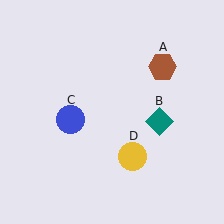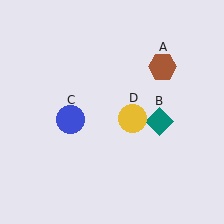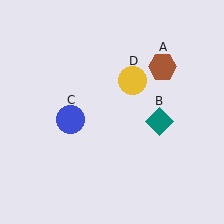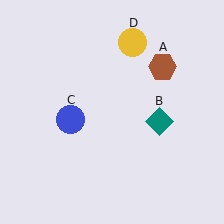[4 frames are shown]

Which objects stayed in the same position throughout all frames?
Brown hexagon (object A) and teal diamond (object B) and blue circle (object C) remained stationary.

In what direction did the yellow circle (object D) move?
The yellow circle (object D) moved up.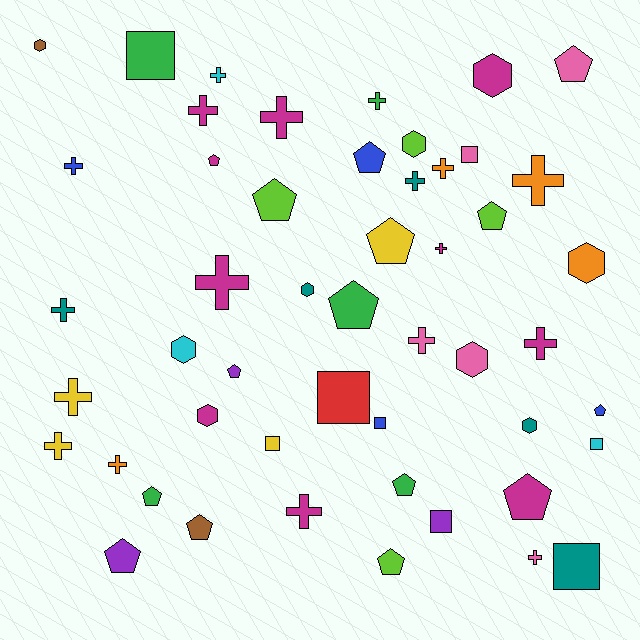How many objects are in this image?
There are 50 objects.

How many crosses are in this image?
There are 18 crosses.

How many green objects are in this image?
There are 5 green objects.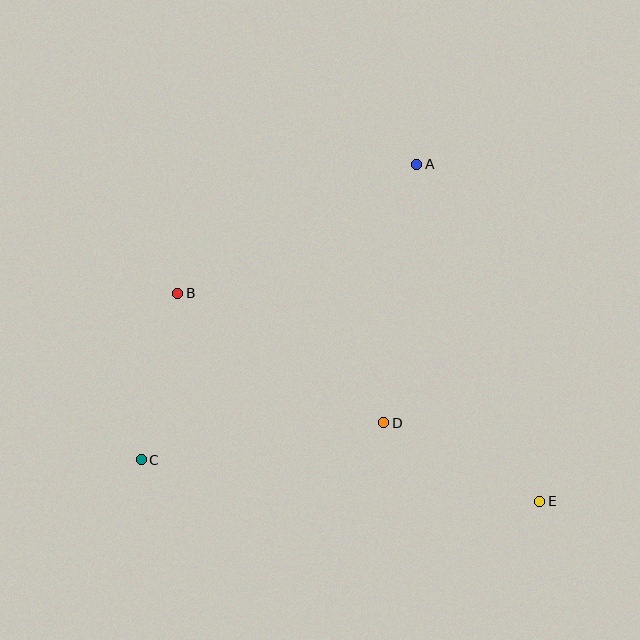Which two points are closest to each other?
Points B and C are closest to each other.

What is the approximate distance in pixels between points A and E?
The distance between A and E is approximately 359 pixels.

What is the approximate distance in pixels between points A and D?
The distance between A and D is approximately 261 pixels.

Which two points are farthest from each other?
Points B and E are farthest from each other.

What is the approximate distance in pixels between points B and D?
The distance between B and D is approximately 243 pixels.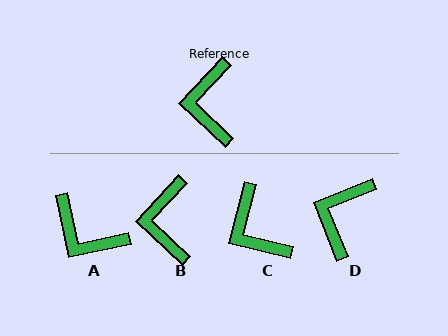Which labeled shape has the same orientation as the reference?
B.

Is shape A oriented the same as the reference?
No, it is off by about 55 degrees.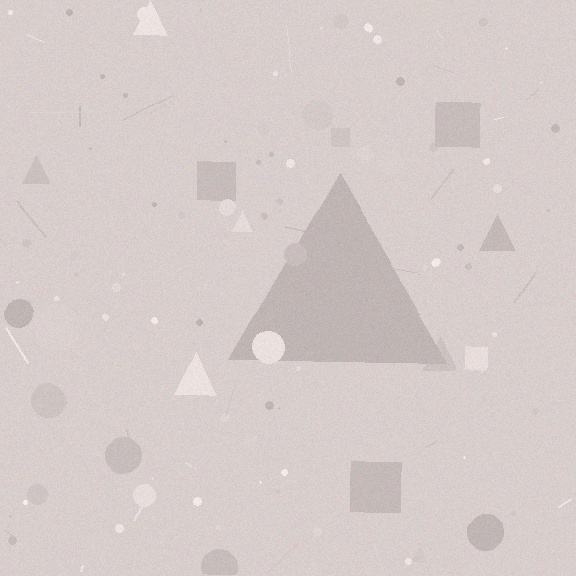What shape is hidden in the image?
A triangle is hidden in the image.